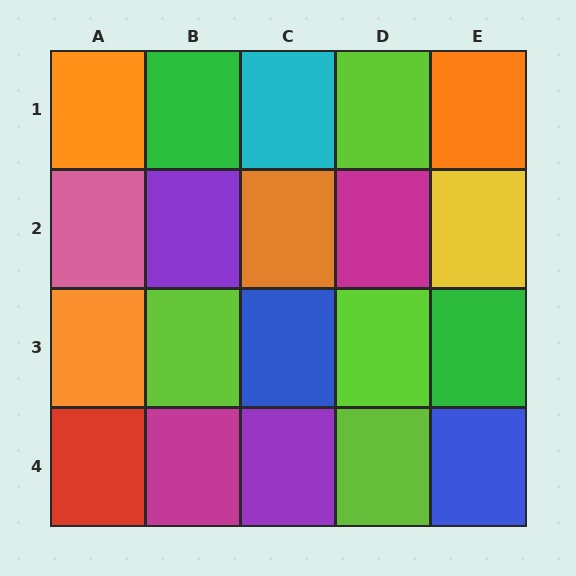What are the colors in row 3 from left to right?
Orange, lime, blue, lime, green.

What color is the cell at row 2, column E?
Yellow.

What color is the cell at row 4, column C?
Purple.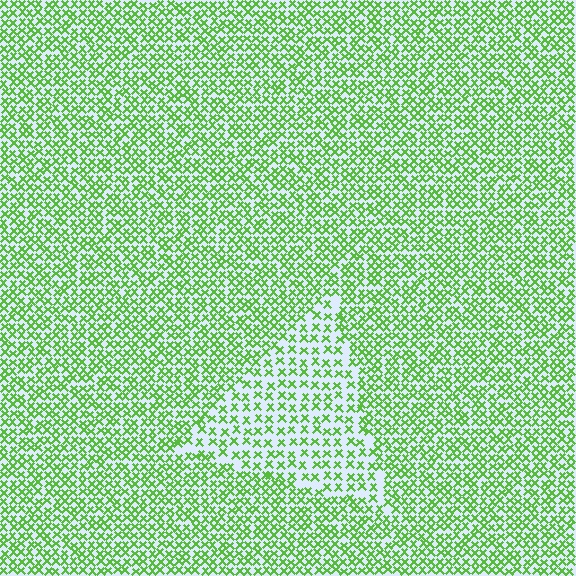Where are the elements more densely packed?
The elements are more densely packed outside the triangle boundary.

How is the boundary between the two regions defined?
The boundary is defined by a change in element density (approximately 1.7x ratio). All elements are the same color, size, and shape.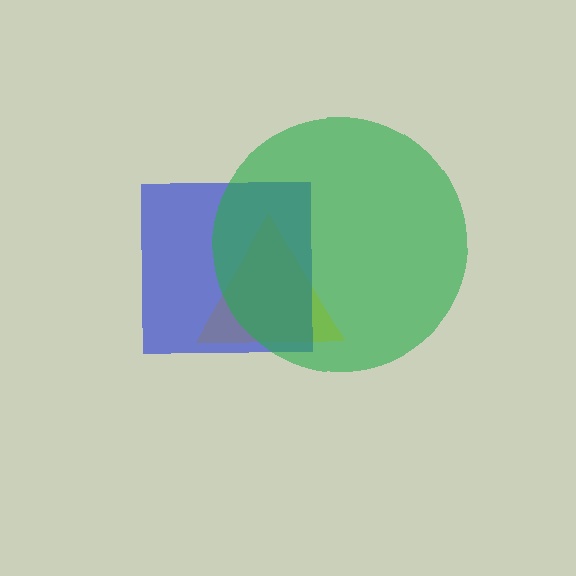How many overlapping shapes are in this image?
There are 3 overlapping shapes in the image.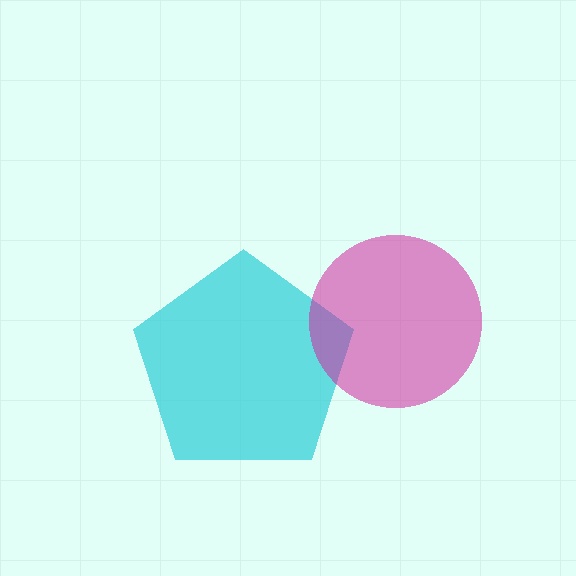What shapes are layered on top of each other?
The layered shapes are: a cyan pentagon, a magenta circle.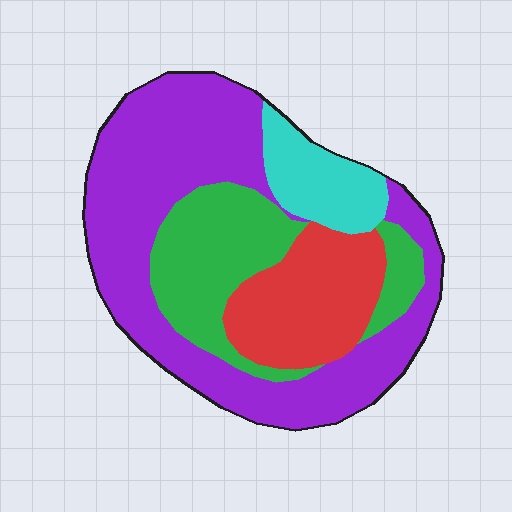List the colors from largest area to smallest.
From largest to smallest: purple, green, red, cyan.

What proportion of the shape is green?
Green covers 22% of the shape.